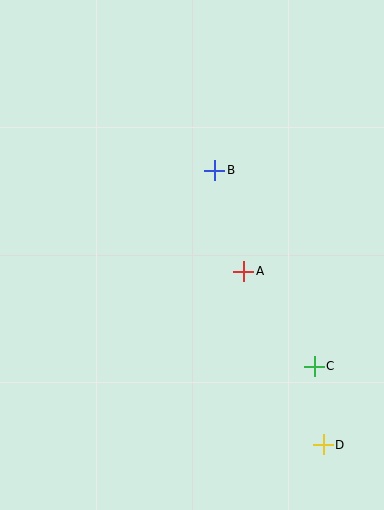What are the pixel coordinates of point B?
Point B is at (215, 170).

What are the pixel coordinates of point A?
Point A is at (244, 271).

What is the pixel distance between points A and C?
The distance between A and C is 119 pixels.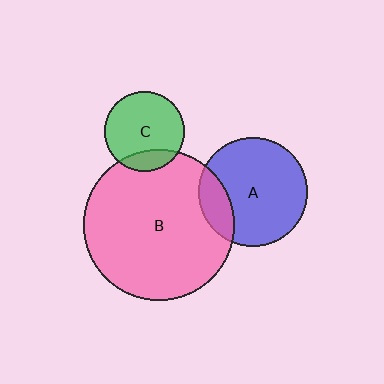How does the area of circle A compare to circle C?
Approximately 1.8 times.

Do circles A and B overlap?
Yes.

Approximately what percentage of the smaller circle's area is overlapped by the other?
Approximately 20%.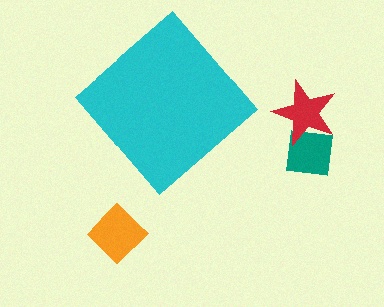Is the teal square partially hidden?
No, the teal square is fully visible.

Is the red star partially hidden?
No, the red star is fully visible.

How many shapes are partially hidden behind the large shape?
0 shapes are partially hidden.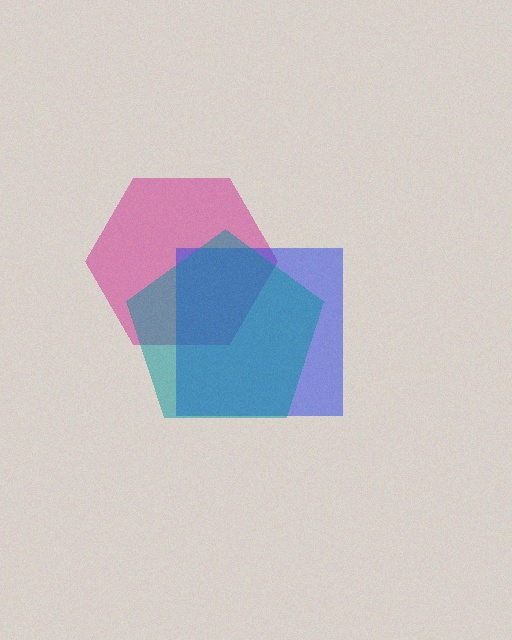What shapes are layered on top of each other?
The layered shapes are: a magenta hexagon, a blue square, a teal pentagon.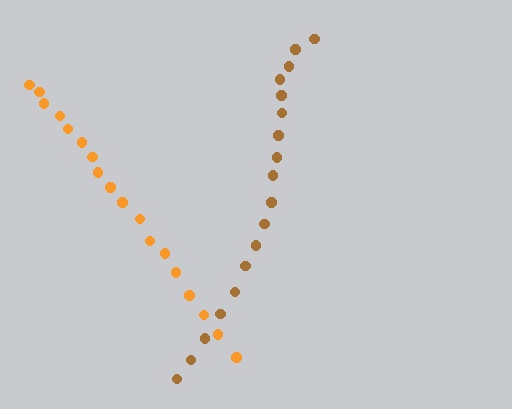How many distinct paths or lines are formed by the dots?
There are 2 distinct paths.